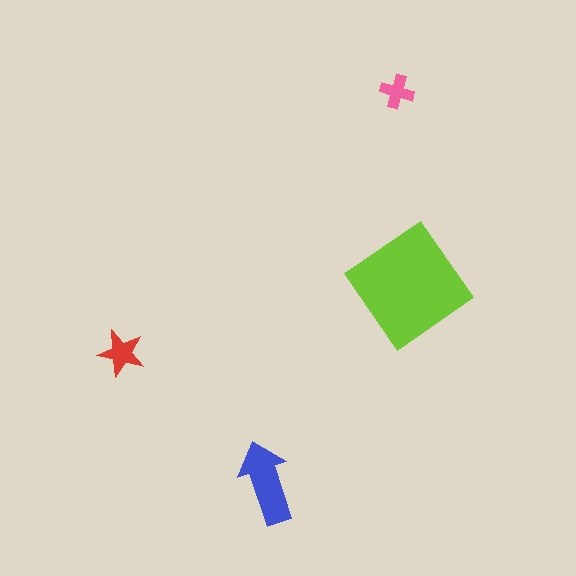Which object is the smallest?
The pink cross.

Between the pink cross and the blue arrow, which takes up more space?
The blue arrow.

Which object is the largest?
The lime diamond.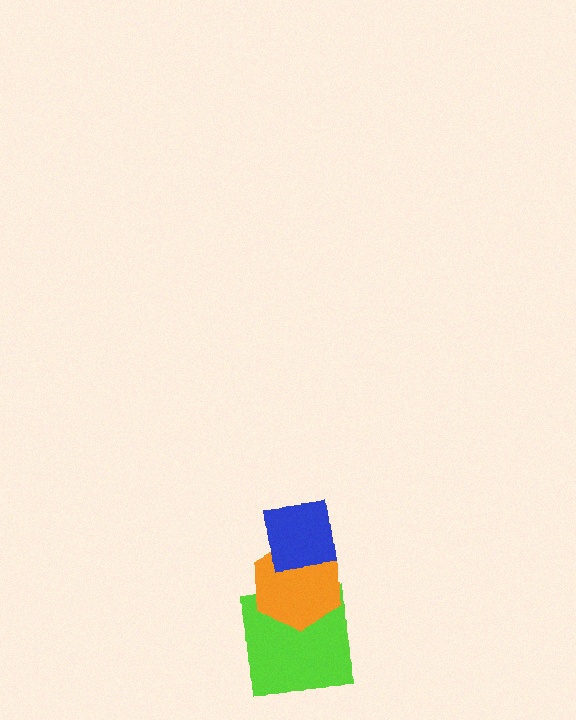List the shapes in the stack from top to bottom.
From top to bottom: the blue square, the orange hexagon, the lime square.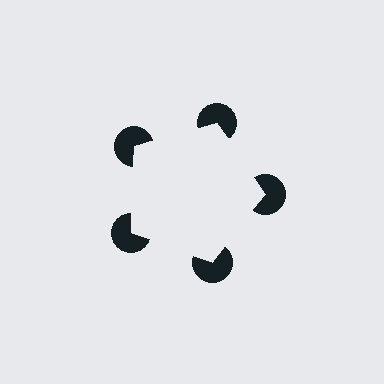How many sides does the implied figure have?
5 sides.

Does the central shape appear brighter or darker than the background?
It typically appears slightly brighter than the background, even though no actual brightness change is drawn.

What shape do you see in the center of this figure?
An illusory pentagon — its edges are inferred from the aligned wedge cuts in the pac-man discs, not physically drawn.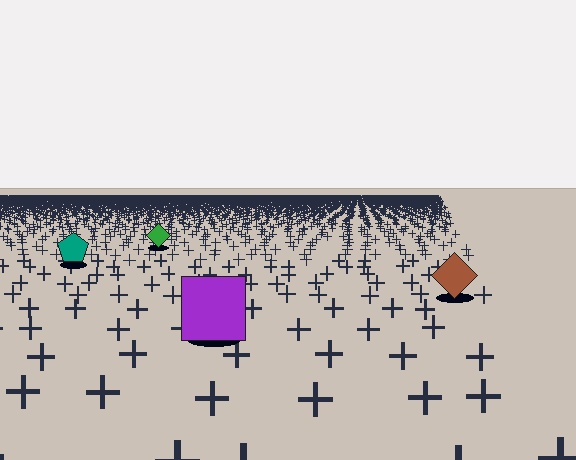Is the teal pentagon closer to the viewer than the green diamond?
Yes. The teal pentagon is closer — you can tell from the texture gradient: the ground texture is coarser near it.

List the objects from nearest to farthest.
From nearest to farthest: the purple square, the brown diamond, the teal pentagon, the green diamond.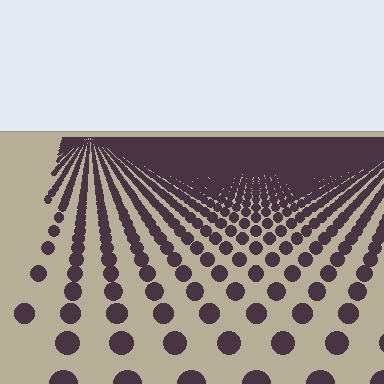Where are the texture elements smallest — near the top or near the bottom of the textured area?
Near the top.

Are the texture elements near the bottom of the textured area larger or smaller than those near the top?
Larger. Near the bottom, elements are closer to the viewer and appear at a bigger on-screen size.